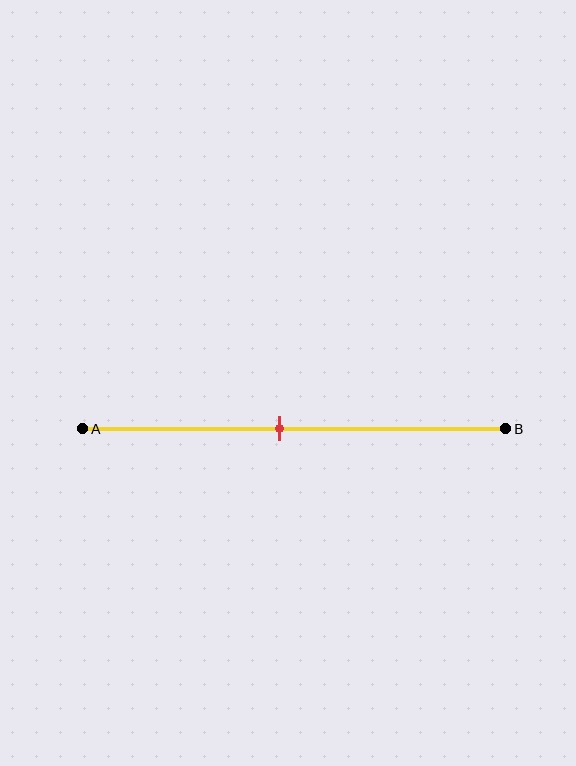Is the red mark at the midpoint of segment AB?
No, the mark is at about 45% from A, not at the 50% midpoint.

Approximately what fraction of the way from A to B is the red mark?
The red mark is approximately 45% of the way from A to B.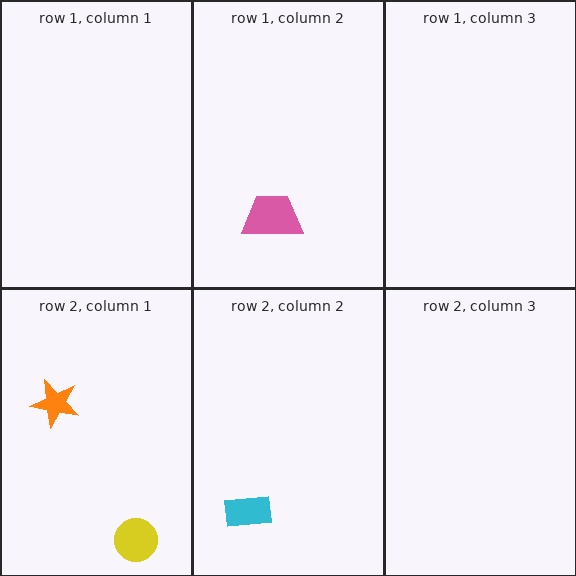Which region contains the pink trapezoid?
The row 1, column 2 region.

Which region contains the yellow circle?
The row 2, column 1 region.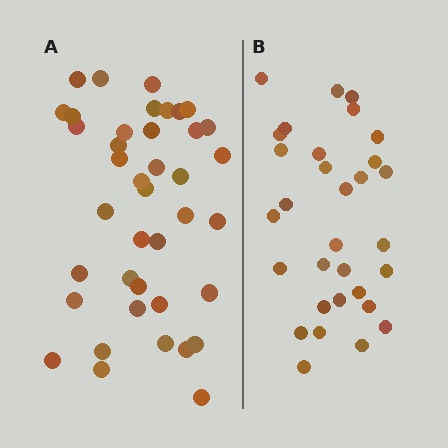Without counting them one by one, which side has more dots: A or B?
Region A (the left region) has more dots.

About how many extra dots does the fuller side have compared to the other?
Region A has roughly 8 or so more dots than region B.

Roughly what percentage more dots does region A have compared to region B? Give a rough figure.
About 30% more.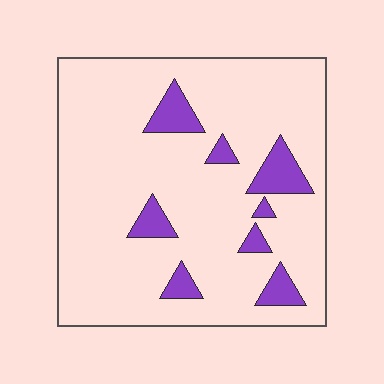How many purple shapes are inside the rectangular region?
8.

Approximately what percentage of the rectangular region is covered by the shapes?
Approximately 10%.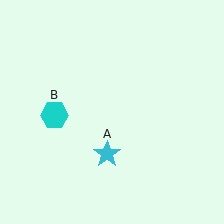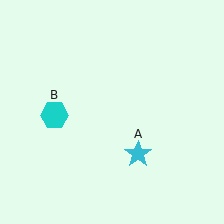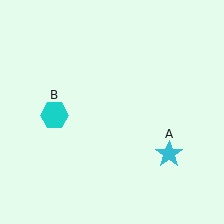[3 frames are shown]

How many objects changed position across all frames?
1 object changed position: cyan star (object A).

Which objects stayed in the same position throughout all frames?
Cyan hexagon (object B) remained stationary.